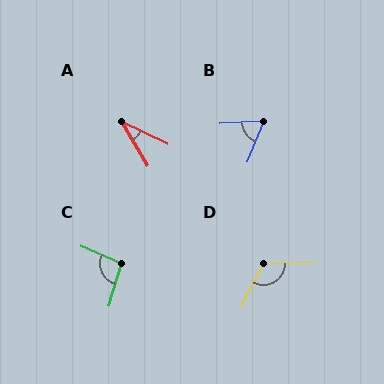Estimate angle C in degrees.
Approximately 98 degrees.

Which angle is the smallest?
A, at approximately 33 degrees.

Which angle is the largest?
D, at approximately 120 degrees.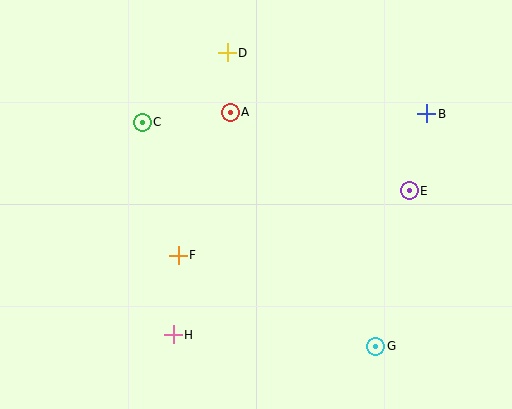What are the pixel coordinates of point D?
Point D is at (227, 53).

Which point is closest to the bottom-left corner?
Point H is closest to the bottom-left corner.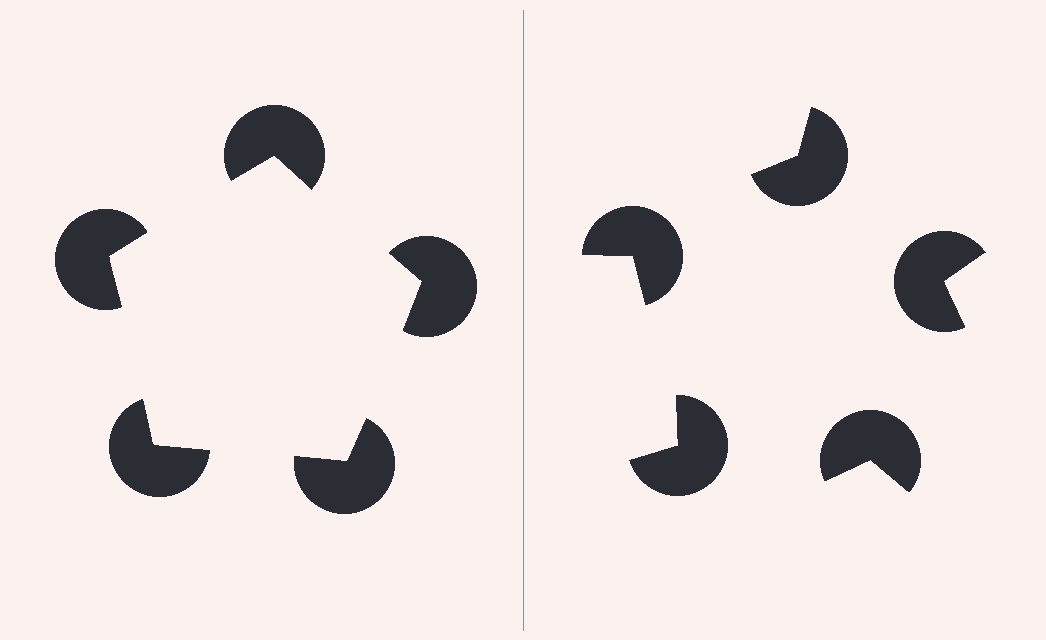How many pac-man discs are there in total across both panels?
10 — 5 on each side.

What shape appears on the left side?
An illusory pentagon.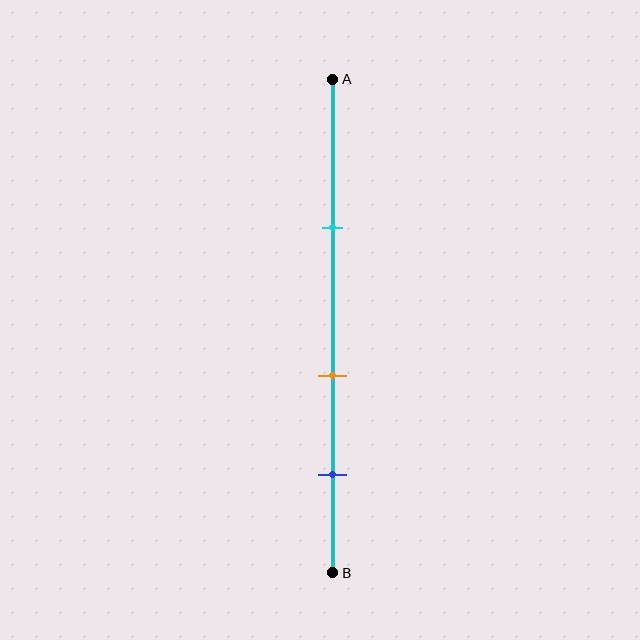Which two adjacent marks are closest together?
The orange and blue marks are the closest adjacent pair.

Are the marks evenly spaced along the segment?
Yes, the marks are approximately evenly spaced.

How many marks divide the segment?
There are 3 marks dividing the segment.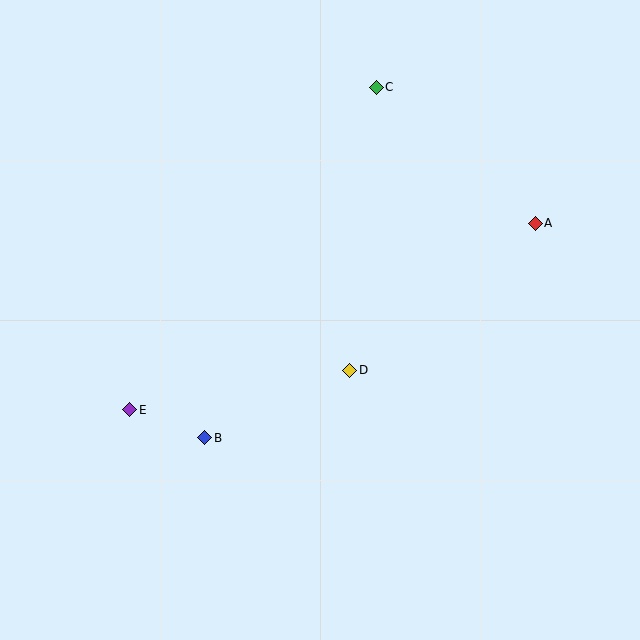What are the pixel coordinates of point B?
Point B is at (205, 438).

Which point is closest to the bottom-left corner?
Point E is closest to the bottom-left corner.